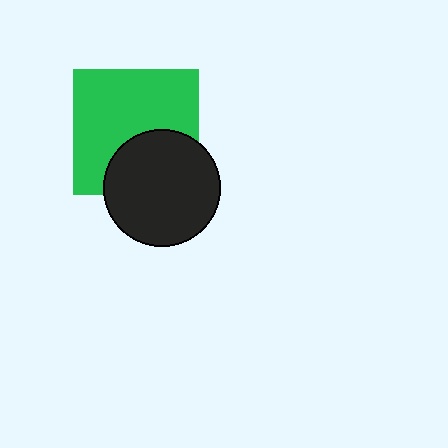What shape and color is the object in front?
The object in front is a black circle.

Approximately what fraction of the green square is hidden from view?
Roughly 35% of the green square is hidden behind the black circle.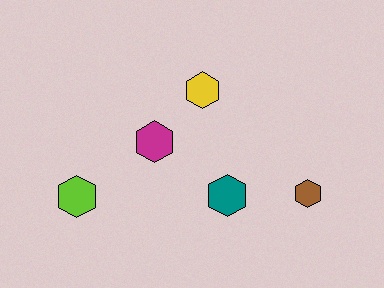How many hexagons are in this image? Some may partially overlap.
There are 5 hexagons.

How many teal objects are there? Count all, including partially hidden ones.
There is 1 teal object.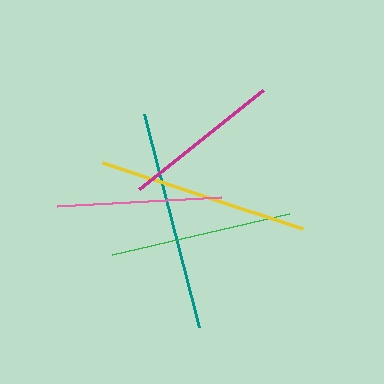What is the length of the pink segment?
The pink segment is approximately 164 pixels long.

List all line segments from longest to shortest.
From longest to shortest: teal, yellow, green, pink, magenta.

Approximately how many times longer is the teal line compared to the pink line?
The teal line is approximately 1.3 times the length of the pink line.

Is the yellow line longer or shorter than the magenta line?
The yellow line is longer than the magenta line.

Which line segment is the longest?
The teal line is the longest at approximately 220 pixels.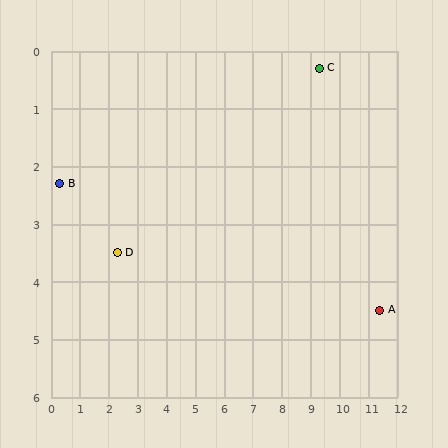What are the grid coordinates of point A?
Point A is at approximately (11.4, 4.5).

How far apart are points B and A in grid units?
Points B and A are about 11.3 grid units apart.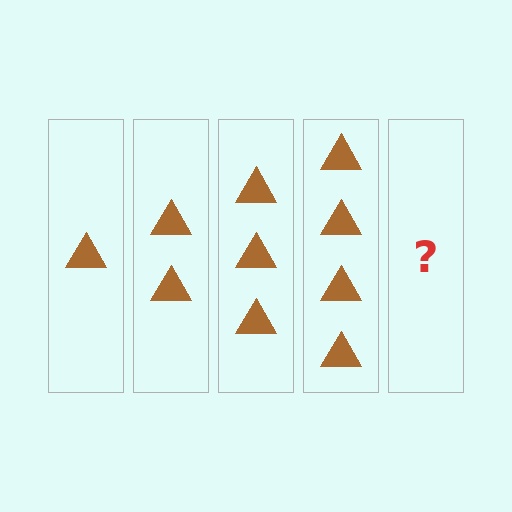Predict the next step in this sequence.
The next step is 5 triangles.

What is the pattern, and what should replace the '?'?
The pattern is that each step adds one more triangle. The '?' should be 5 triangles.